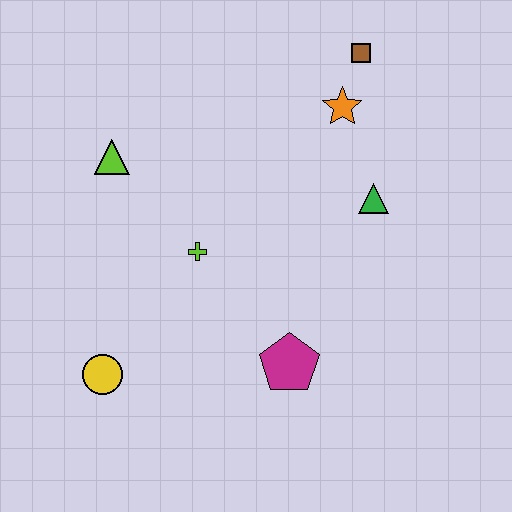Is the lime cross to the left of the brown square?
Yes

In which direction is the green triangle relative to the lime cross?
The green triangle is to the right of the lime cross.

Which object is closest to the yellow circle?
The lime cross is closest to the yellow circle.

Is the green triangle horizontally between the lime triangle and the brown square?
No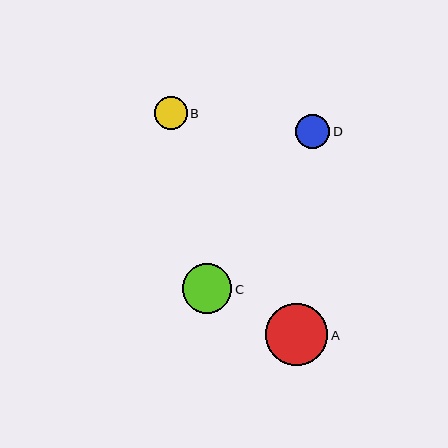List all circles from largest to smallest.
From largest to smallest: A, C, D, B.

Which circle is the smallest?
Circle B is the smallest with a size of approximately 33 pixels.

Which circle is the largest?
Circle A is the largest with a size of approximately 62 pixels.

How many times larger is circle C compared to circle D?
Circle C is approximately 1.4 times the size of circle D.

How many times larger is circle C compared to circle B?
Circle C is approximately 1.5 times the size of circle B.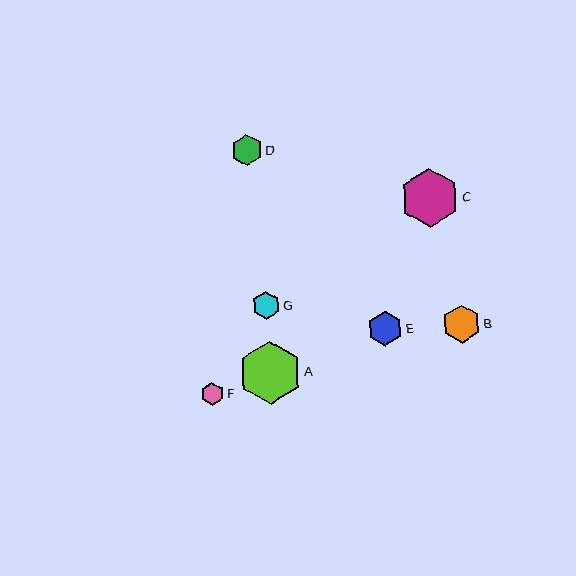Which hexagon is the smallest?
Hexagon F is the smallest with a size of approximately 23 pixels.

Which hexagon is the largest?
Hexagon A is the largest with a size of approximately 63 pixels.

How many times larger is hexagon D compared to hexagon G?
Hexagon D is approximately 1.1 times the size of hexagon G.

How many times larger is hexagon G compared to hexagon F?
Hexagon G is approximately 1.2 times the size of hexagon F.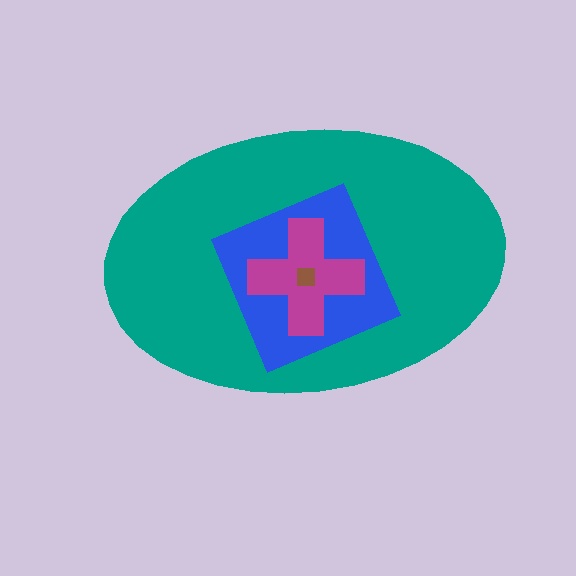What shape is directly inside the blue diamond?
The magenta cross.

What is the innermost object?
The brown square.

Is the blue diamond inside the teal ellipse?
Yes.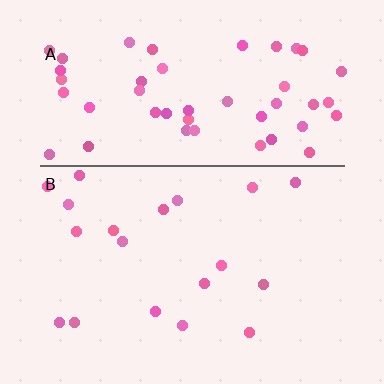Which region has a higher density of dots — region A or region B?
A (the top).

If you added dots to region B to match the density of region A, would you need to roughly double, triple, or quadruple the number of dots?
Approximately triple.